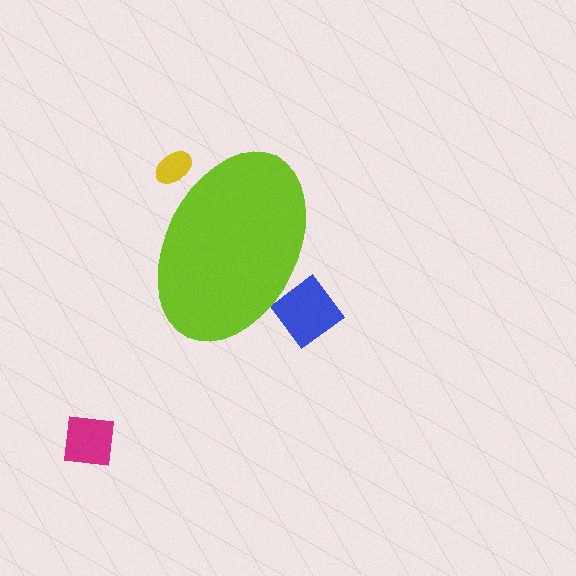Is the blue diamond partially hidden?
Yes, the blue diamond is partially hidden behind the lime ellipse.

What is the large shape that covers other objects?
A lime ellipse.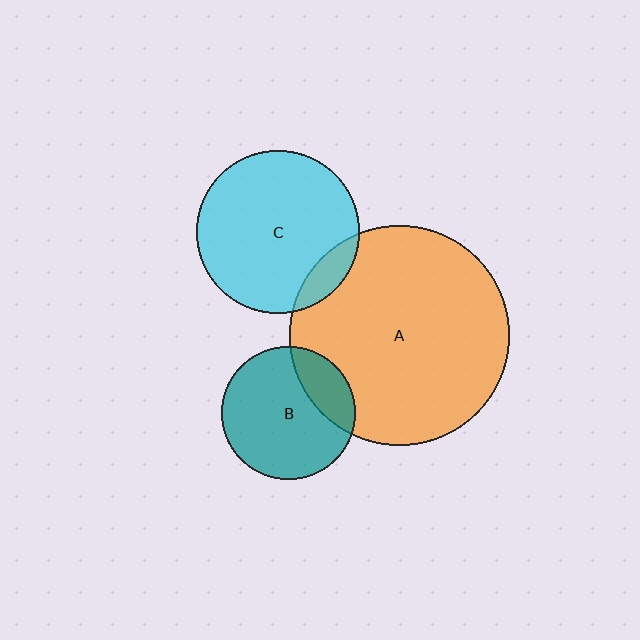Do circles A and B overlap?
Yes.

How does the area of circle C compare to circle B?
Approximately 1.5 times.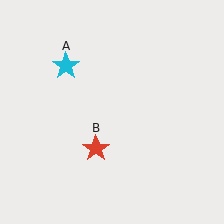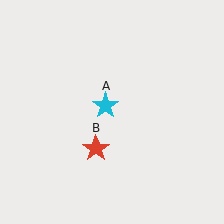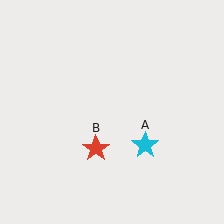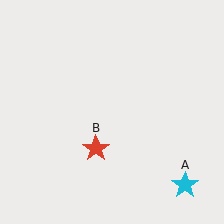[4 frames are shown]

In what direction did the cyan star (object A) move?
The cyan star (object A) moved down and to the right.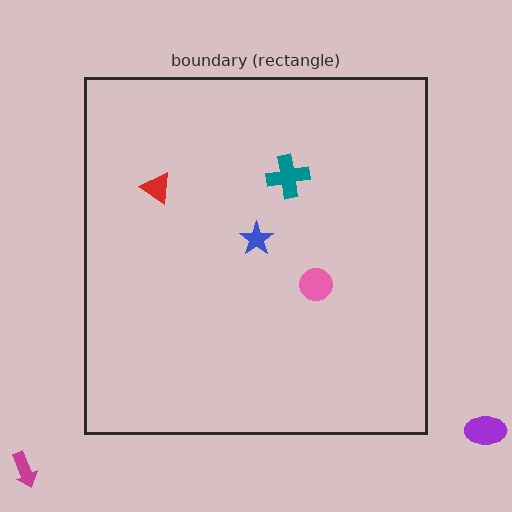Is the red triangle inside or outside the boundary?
Inside.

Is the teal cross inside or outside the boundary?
Inside.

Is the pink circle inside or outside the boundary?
Inside.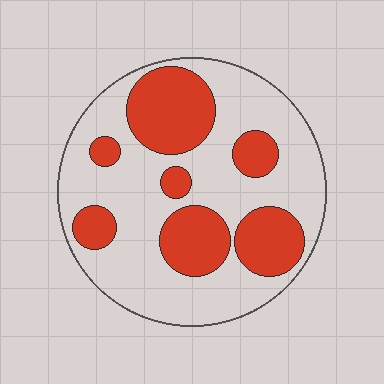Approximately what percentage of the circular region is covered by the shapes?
Approximately 35%.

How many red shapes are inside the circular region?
7.